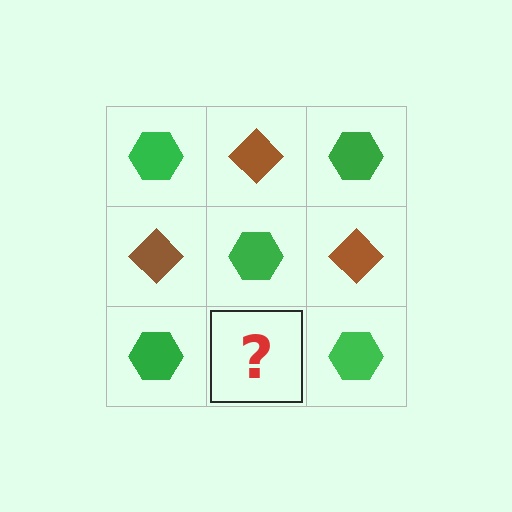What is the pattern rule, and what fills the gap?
The rule is that it alternates green hexagon and brown diamond in a checkerboard pattern. The gap should be filled with a brown diamond.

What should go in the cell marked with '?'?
The missing cell should contain a brown diamond.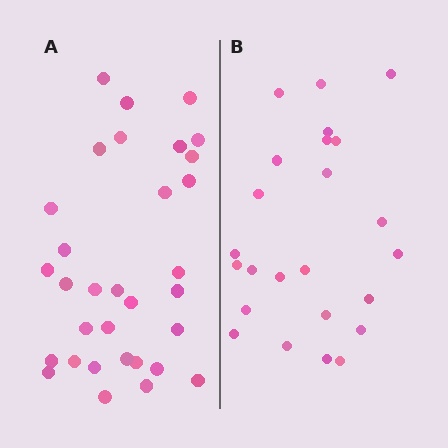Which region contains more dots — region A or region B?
Region A (the left region) has more dots.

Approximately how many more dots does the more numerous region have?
Region A has roughly 8 or so more dots than region B.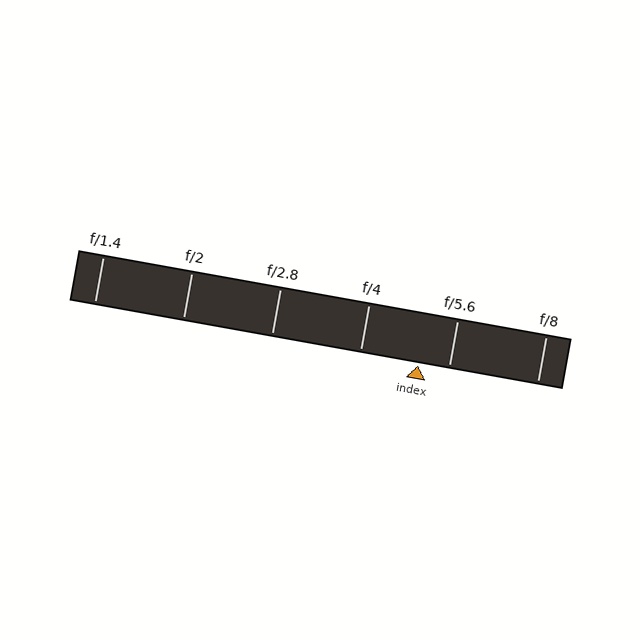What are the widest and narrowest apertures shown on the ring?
The widest aperture shown is f/1.4 and the narrowest is f/8.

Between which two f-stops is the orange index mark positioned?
The index mark is between f/4 and f/5.6.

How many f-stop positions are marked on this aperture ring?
There are 6 f-stop positions marked.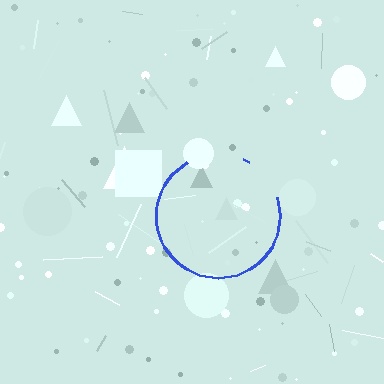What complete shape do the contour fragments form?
The contour fragments form a circle.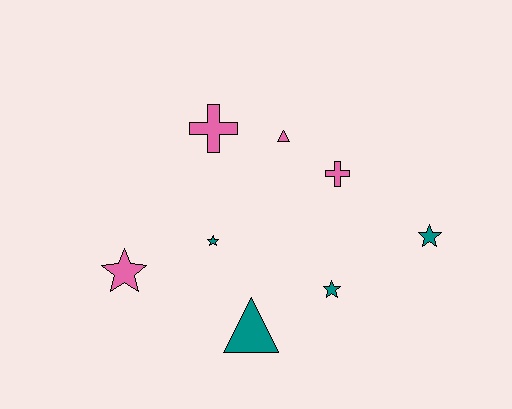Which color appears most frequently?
Pink, with 4 objects.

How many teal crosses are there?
There are no teal crosses.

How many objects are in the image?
There are 8 objects.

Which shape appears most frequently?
Star, with 4 objects.